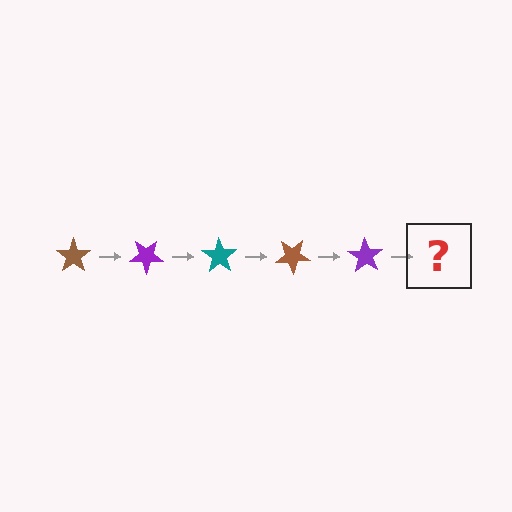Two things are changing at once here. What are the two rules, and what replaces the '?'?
The two rules are that it rotates 35 degrees each step and the color cycles through brown, purple, and teal. The '?' should be a teal star, rotated 175 degrees from the start.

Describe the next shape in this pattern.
It should be a teal star, rotated 175 degrees from the start.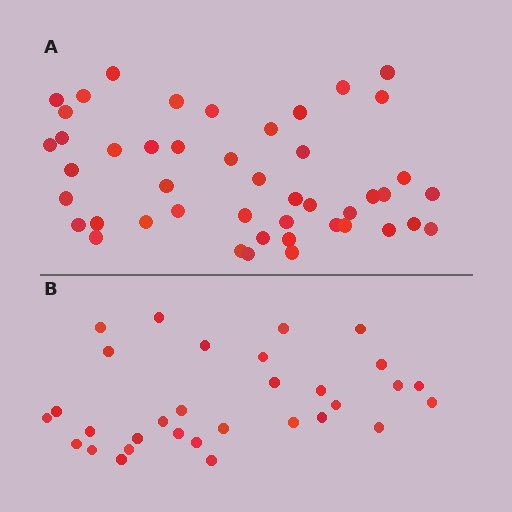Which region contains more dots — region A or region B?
Region A (the top region) has more dots.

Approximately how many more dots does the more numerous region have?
Region A has approximately 15 more dots than region B.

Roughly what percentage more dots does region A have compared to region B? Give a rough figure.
About 50% more.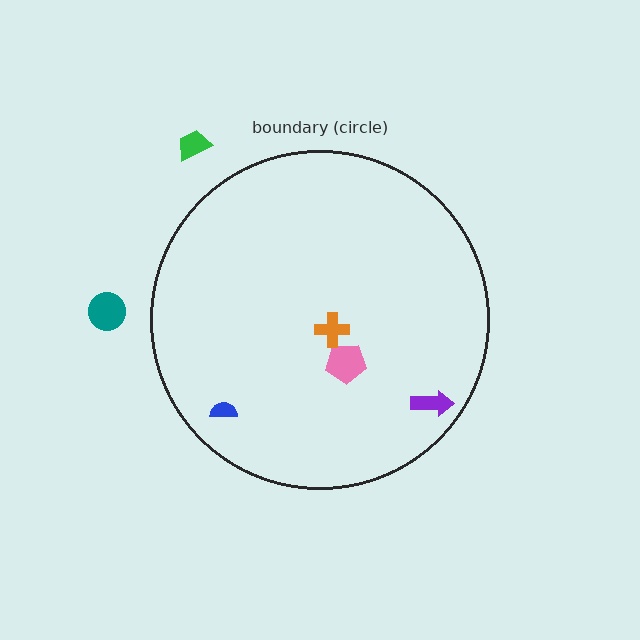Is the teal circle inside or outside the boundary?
Outside.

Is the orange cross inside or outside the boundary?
Inside.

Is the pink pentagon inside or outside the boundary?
Inside.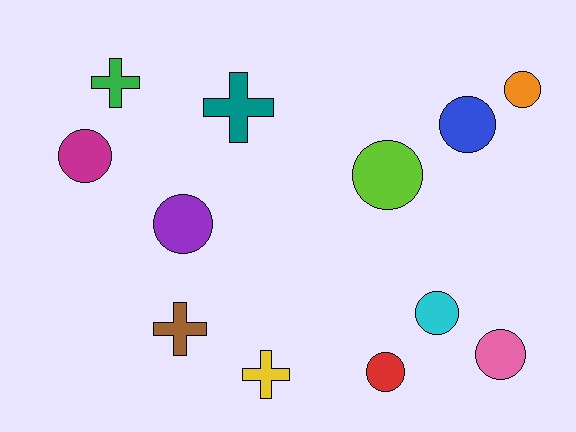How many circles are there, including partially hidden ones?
There are 8 circles.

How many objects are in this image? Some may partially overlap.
There are 12 objects.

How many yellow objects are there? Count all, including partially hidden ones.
There is 1 yellow object.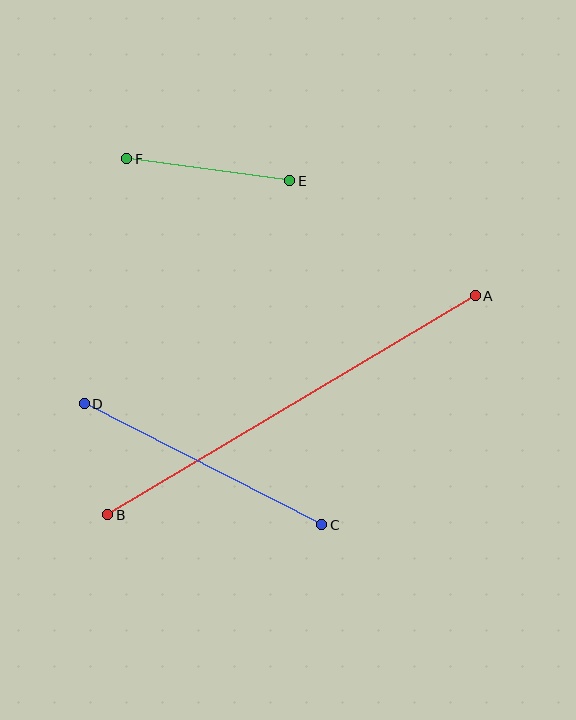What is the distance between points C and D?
The distance is approximately 267 pixels.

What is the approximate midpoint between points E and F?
The midpoint is at approximately (208, 170) pixels.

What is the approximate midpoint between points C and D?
The midpoint is at approximately (203, 464) pixels.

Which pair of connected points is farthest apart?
Points A and B are farthest apart.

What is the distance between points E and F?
The distance is approximately 165 pixels.